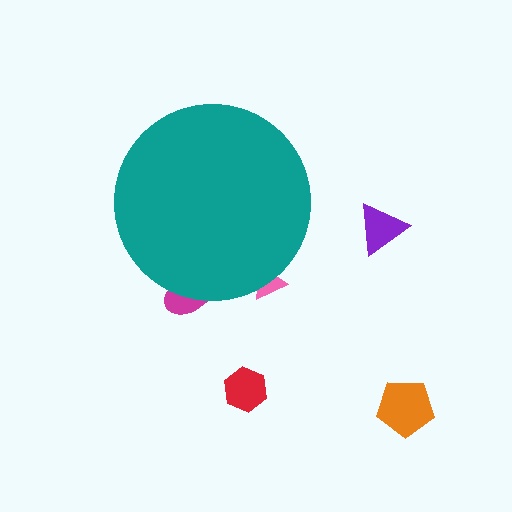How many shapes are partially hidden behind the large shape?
2 shapes are partially hidden.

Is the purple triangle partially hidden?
No, the purple triangle is fully visible.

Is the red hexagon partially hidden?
No, the red hexagon is fully visible.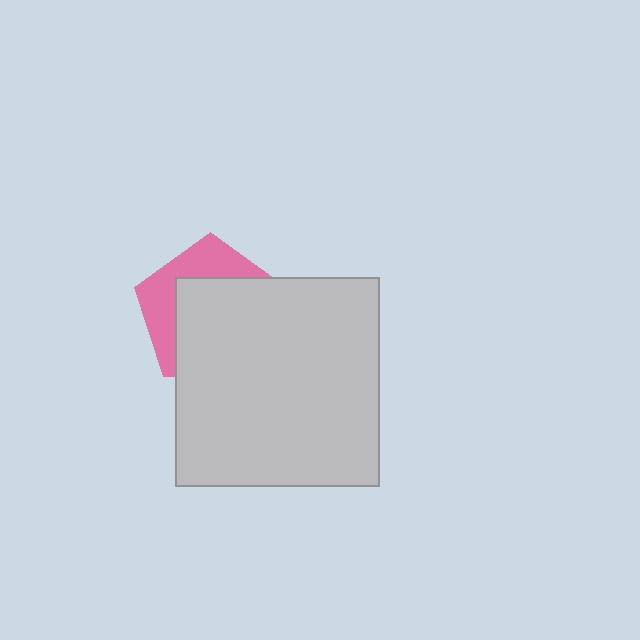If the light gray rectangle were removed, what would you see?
You would see the complete pink pentagon.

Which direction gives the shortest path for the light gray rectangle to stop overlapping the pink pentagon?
Moving toward the lower-right gives the shortest separation.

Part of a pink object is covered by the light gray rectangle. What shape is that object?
It is a pentagon.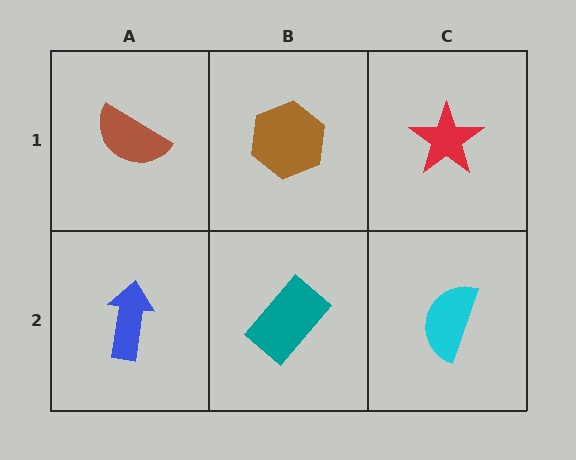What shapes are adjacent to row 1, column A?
A blue arrow (row 2, column A), a brown hexagon (row 1, column B).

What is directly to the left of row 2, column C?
A teal rectangle.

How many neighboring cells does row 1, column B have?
3.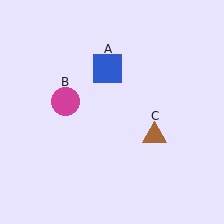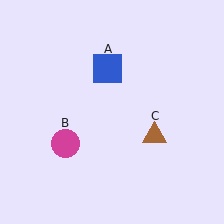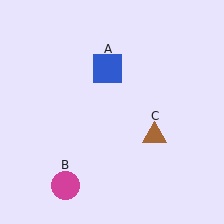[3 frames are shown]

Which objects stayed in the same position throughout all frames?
Blue square (object A) and brown triangle (object C) remained stationary.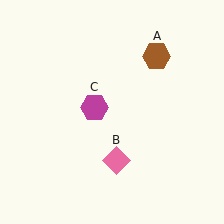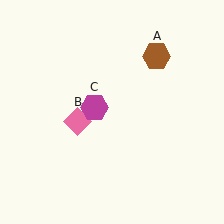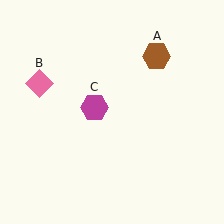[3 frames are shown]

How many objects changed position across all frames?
1 object changed position: pink diamond (object B).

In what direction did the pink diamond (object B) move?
The pink diamond (object B) moved up and to the left.